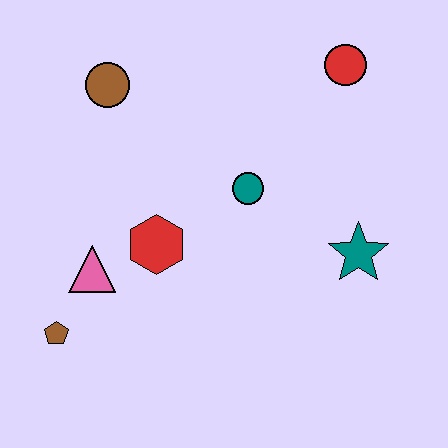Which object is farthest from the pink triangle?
The red circle is farthest from the pink triangle.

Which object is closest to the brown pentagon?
The pink triangle is closest to the brown pentagon.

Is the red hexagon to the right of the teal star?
No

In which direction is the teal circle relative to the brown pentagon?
The teal circle is to the right of the brown pentagon.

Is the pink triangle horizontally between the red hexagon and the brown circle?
No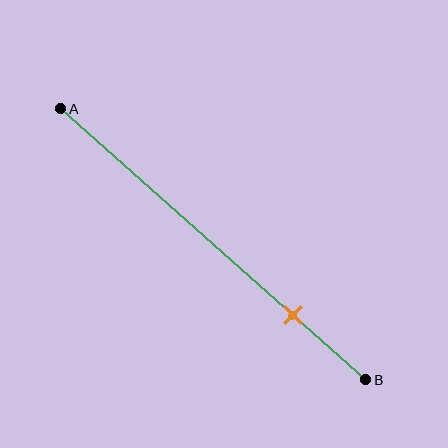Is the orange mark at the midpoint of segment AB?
No, the mark is at about 75% from A, not at the 50% midpoint.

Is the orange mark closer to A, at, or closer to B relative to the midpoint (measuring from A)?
The orange mark is closer to point B than the midpoint of segment AB.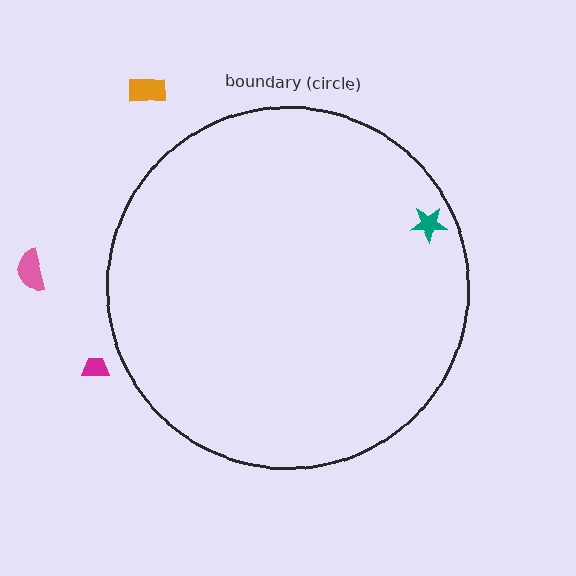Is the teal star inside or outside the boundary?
Inside.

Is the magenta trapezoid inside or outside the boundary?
Outside.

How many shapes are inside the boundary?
1 inside, 3 outside.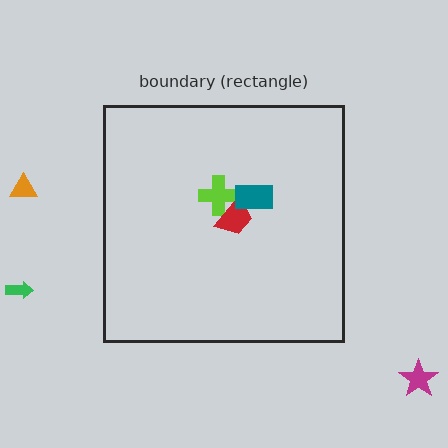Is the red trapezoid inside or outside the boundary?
Inside.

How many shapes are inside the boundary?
3 inside, 3 outside.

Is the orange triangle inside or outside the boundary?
Outside.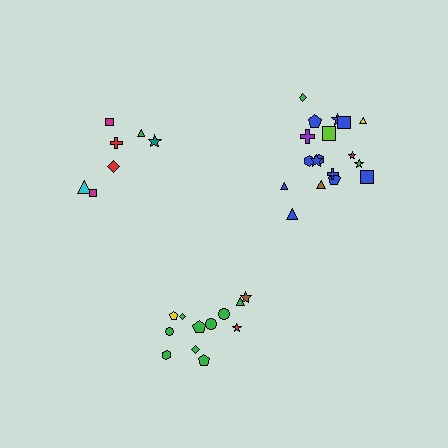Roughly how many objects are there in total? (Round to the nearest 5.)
Roughly 35 objects in total.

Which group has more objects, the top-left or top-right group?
The top-right group.